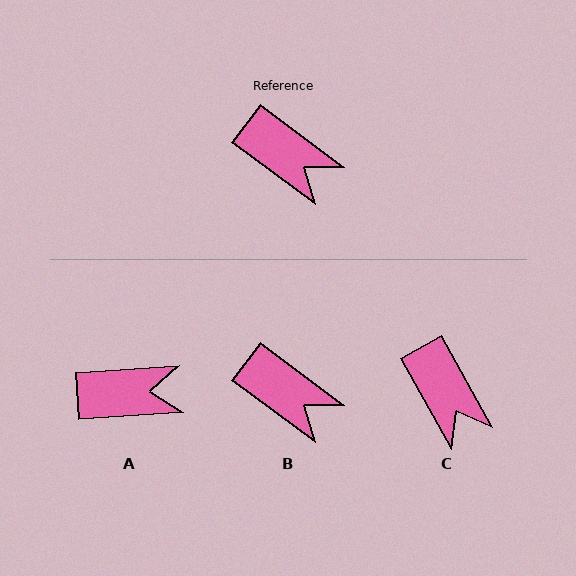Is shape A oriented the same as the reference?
No, it is off by about 41 degrees.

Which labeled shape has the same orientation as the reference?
B.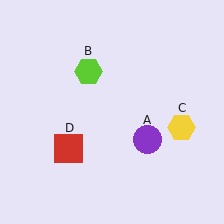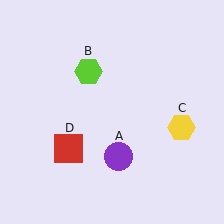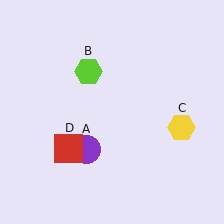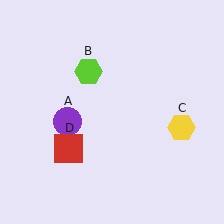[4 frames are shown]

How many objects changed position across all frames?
1 object changed position: purple circle (object A).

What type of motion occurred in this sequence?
The purple circle (object A) rotated clockwise around the center of the scene.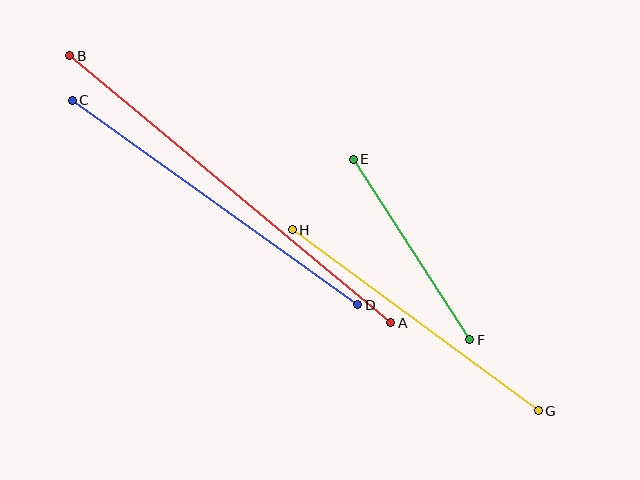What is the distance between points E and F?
The distance is approximately 214 pixels.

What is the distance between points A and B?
The distance is approximately 417 pixels.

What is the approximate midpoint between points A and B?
The midpoint is at approximately (230, 189) pixels.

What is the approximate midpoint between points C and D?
The midpoint is at approximately (215, 203) pixels.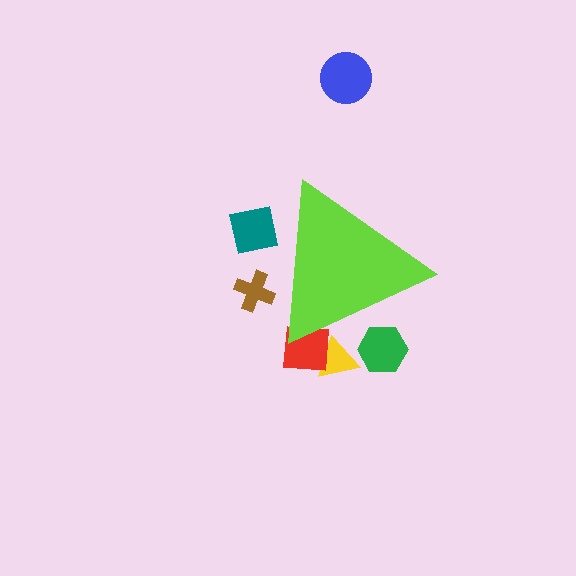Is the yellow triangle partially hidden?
Yes, the yellow triangle is partially hidden behind the lime triangle.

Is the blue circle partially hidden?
No, the blue circle is fully visible.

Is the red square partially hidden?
Yes, the red square is partially hidden behind the lime triangle.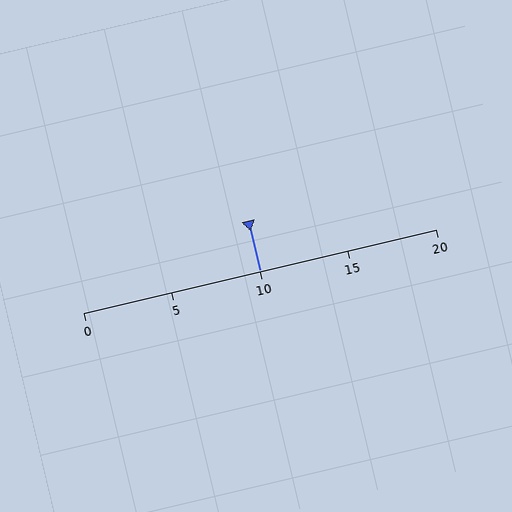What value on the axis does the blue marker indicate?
The marker indicates approximately 10.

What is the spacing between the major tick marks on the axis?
The major ticks are spaced 5 apart.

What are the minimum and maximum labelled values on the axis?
The axis runs from 0 to 20.